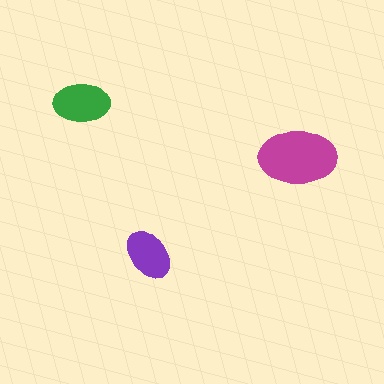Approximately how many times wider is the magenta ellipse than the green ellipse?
About 1.5 times wider.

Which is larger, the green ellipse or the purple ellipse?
The green one.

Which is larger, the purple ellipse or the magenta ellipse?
The magenta one.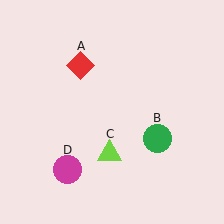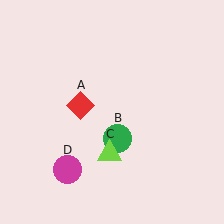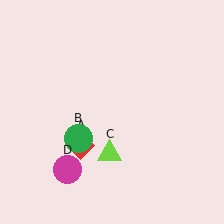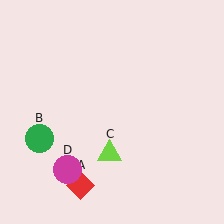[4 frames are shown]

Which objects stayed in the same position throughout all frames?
Lime triangle (object C) and magenta circle (object D) remained stationary.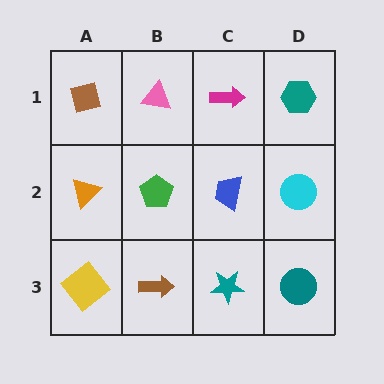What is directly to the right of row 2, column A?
A green pentagon.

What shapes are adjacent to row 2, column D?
A teal hexagon (row 1, column D), a teal circle (row 3, column D), a blue trapezoid (row 2, column C).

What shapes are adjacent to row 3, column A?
An orange triangle (row 2, column A), a brown arrow (row 3, column B).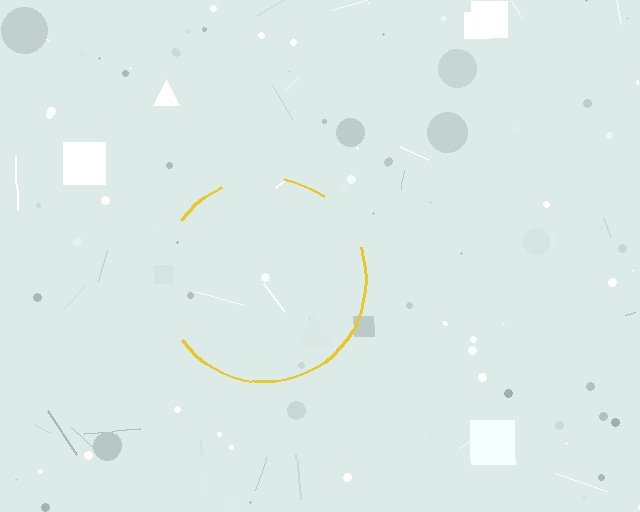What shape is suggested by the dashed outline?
The dashed outline suggests a circle.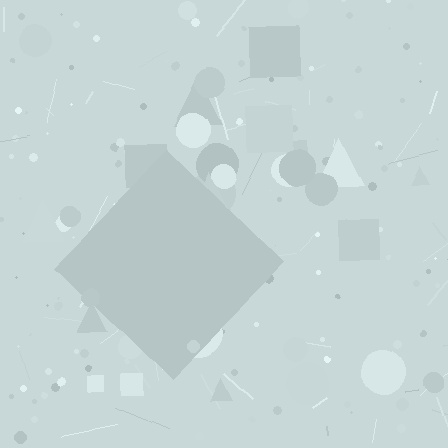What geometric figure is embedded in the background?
A diamond is embedded in the background.